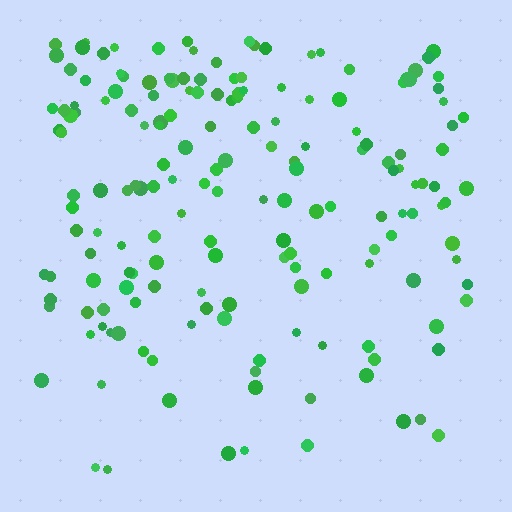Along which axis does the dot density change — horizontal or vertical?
Vertical.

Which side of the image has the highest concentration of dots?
The top.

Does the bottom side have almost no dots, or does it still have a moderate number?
Still a moderate number, just noticeably fewer than the top.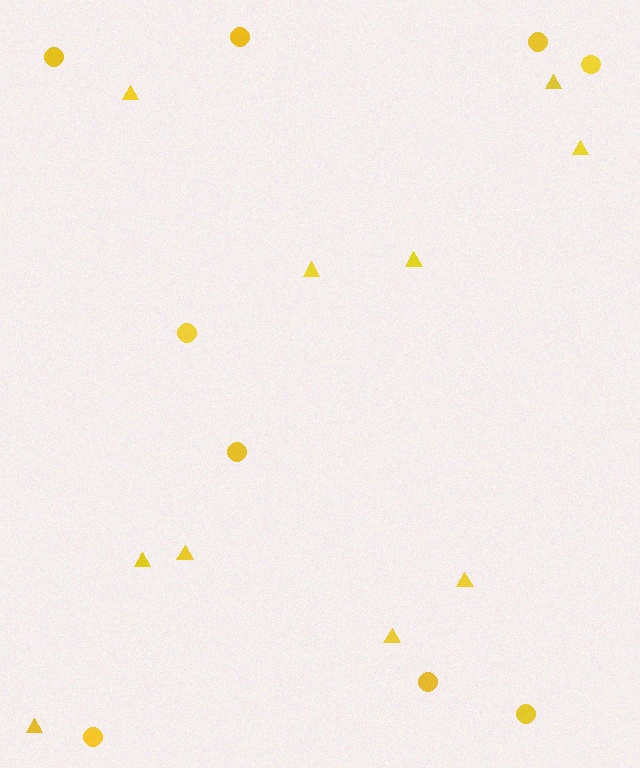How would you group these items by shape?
There are 2 groups: one group of circles (9) and one group of triangles (10).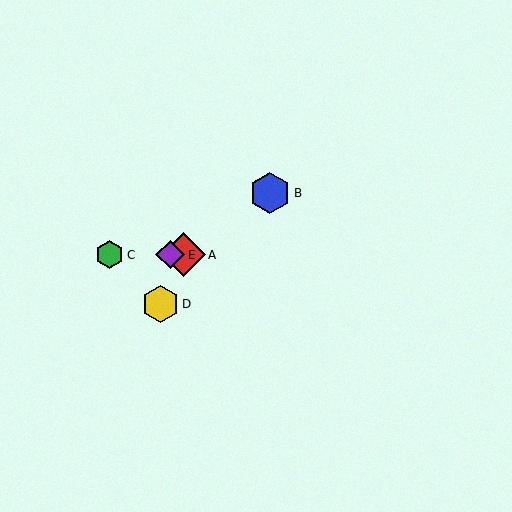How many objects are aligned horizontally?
3 objects (A, C, E) are aligned horizontally.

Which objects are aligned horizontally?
Objects A, C, E are aligned horizontally.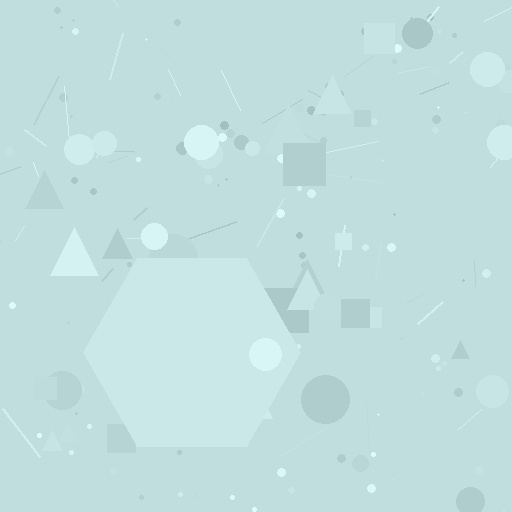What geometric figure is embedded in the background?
A hexagon is embedded in the background.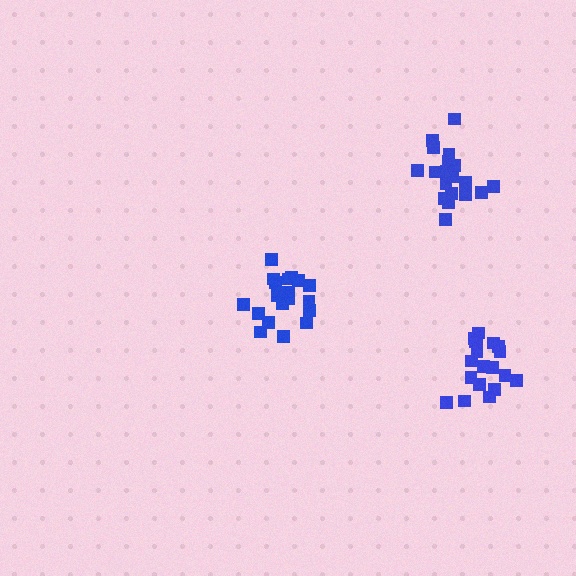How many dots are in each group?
Group 1: 20 dots, Group 2: 19 dots, Group 3: 19 dots (58 total).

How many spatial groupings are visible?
There are 3 spatial groupings.